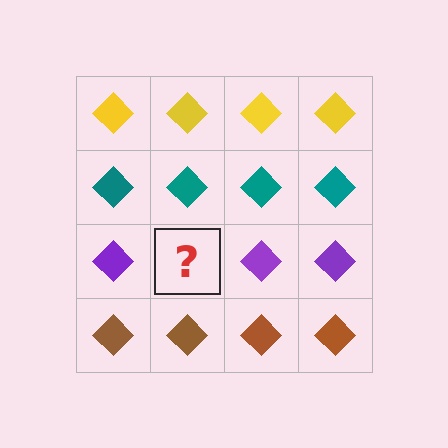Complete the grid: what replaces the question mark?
The question mark should be replaced with a purple diamond.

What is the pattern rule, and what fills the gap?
The rule is that each row has a consistent color. The gap should be filled with a purple diamond.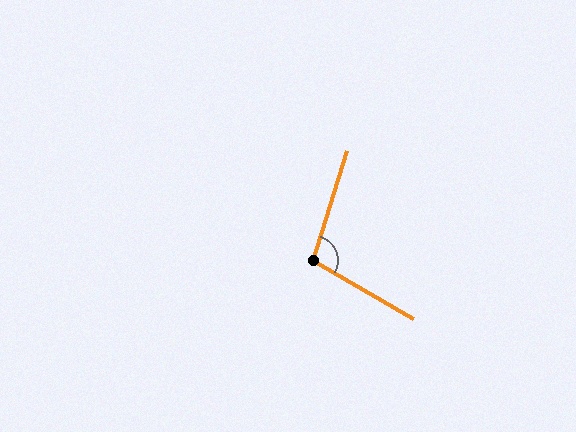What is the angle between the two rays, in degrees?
Approximately 103 degrees.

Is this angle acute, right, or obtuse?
It is obtuse.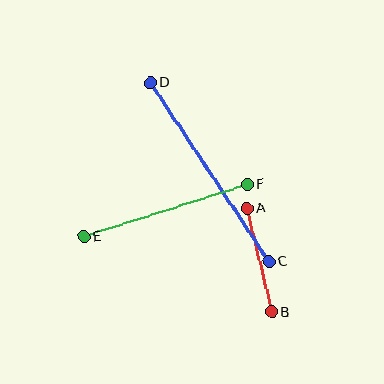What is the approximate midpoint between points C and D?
The midpoint is at approximately (210, 172) pixels.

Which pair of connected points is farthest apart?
Points C and D are farthest apart.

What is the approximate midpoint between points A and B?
The midpoint is at approximately (259, 260) pixels.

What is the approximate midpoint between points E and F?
The midpoint is at approximately (165, 211) pixels.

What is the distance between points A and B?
The distance is approximately 107 pixels.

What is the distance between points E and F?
The distance is approximately 171 pixels.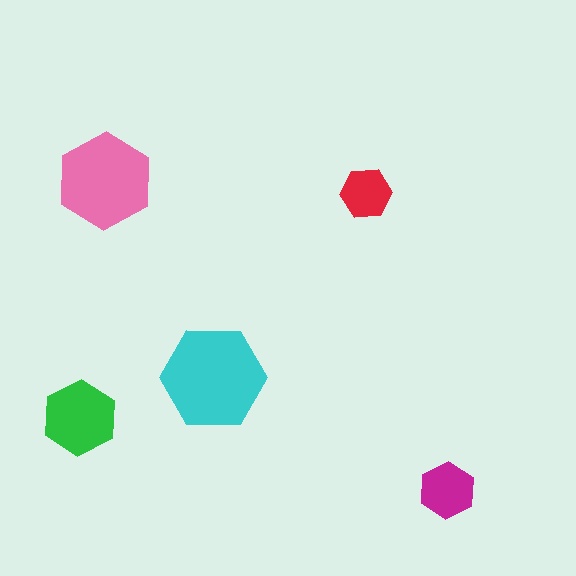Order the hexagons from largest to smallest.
the cyan one, the pink one, the green one, the magenta one, the red one.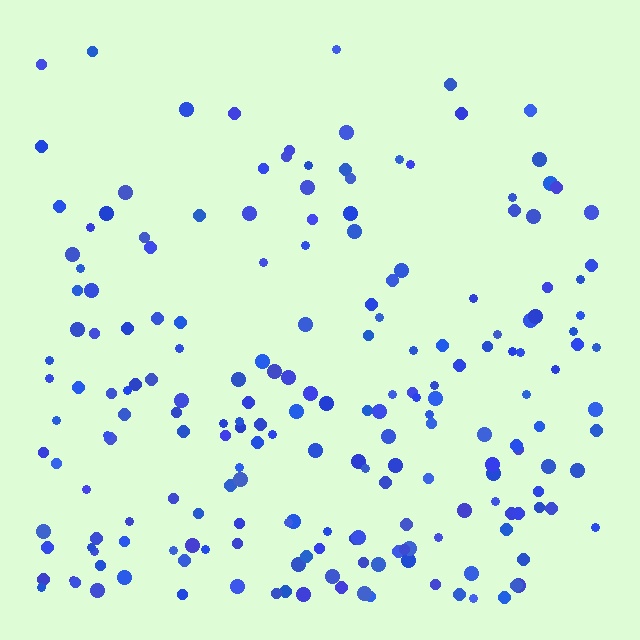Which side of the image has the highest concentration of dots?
The bottom.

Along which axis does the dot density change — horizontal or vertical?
Vertical.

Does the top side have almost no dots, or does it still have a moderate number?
Still a moderate number, just noticeably fewer than the bottom.